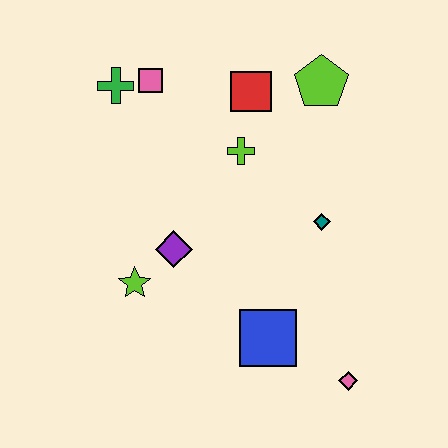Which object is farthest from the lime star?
The lime pentagon is farthest from the lime star.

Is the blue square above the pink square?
No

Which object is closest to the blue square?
The pink diamond is closest to the blue square.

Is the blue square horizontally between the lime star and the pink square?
No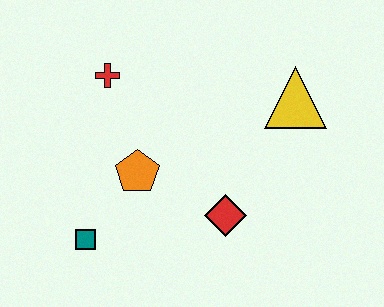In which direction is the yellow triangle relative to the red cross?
The yellow triangle is to the right of the red cross.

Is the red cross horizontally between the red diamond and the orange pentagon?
No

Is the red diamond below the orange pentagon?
Yes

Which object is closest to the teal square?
The orange pentagon is closest to the teal square.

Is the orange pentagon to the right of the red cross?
Yes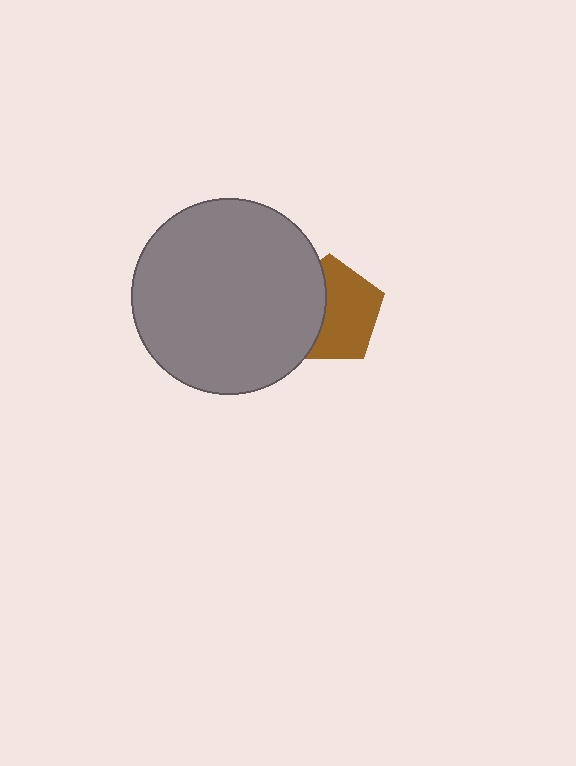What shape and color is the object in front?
The object in front is a gray circle.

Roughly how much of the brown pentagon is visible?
About half of it is visible (roughly 60%).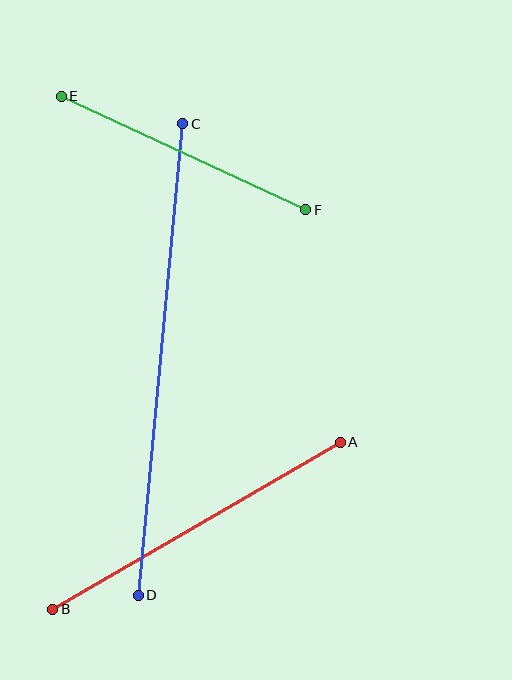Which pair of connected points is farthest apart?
Points C and D are farthest apart.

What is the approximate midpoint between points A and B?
The midpoint is at approximately (197, 526) pixels.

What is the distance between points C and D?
The distance is approximately 474 pixels.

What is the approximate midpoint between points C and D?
The midpoint is at approximately (161, 360) pixels.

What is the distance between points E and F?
The distance is approximately 269 pixels.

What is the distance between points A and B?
The distance is approximately 332 pixels.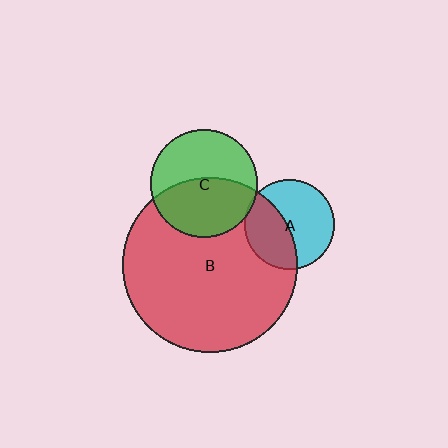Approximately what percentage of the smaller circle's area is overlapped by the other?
Approximately 5%.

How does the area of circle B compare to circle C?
Approximately 2.6 times.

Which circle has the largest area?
Circle B (red).